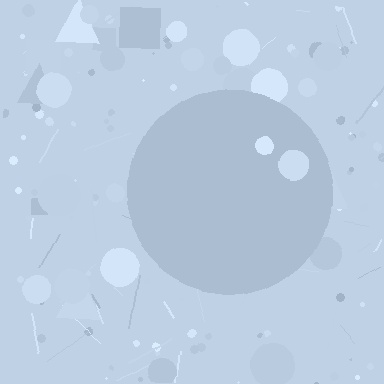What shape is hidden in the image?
A circle is hidden in the image.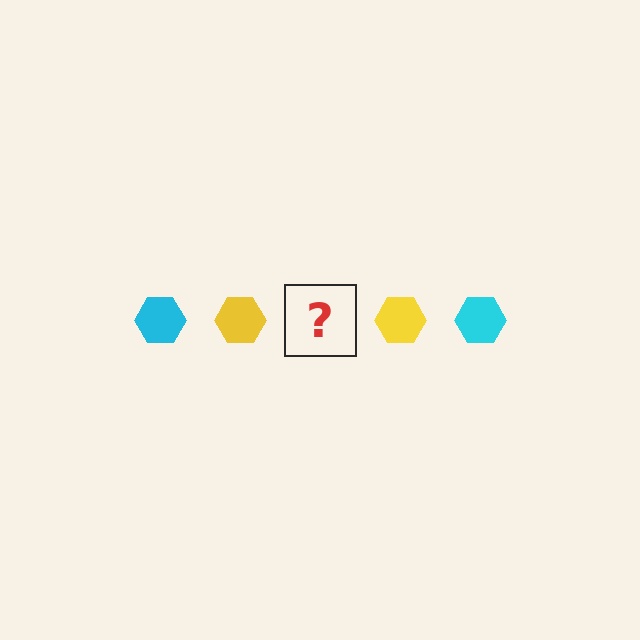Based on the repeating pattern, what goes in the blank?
The blank should be a cyan hexagon.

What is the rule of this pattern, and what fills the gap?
The rule is that the pattern cycles through cyan, yellow hexagons. The gap should be filled with a cyan hexagon.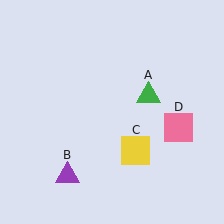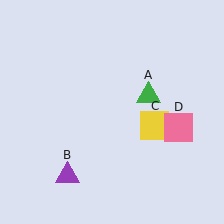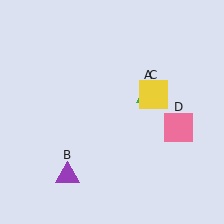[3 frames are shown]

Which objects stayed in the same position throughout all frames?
Green triangle (object A) and purple triangle (object B) and pink square (object D) remained stationary.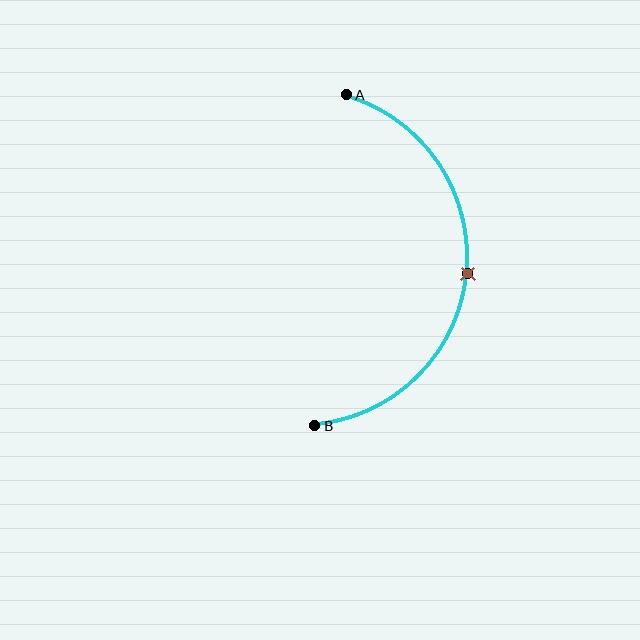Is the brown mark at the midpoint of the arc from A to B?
Yes. The brown mark lies on the arc at equal arc-length from both A and B — it is the arc midpoint.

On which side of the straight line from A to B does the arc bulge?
The arc bulges to the right of the straight line connecting A and B.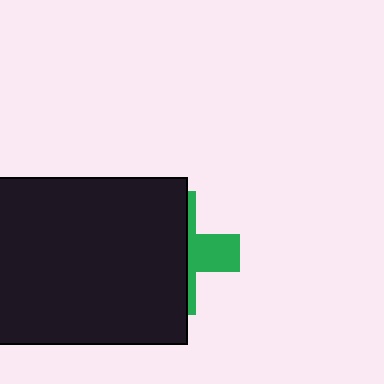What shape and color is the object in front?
The object in front is a black rectangle.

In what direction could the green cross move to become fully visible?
The green cross could move right. That would shift it out from behind the black rectangle entirely.